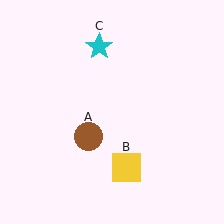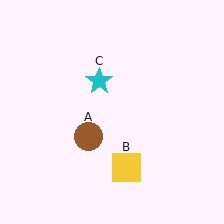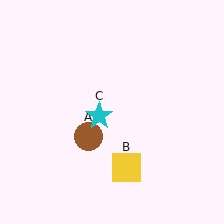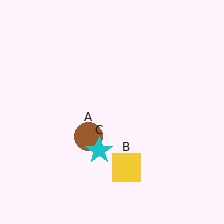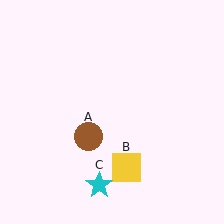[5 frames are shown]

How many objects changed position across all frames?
1 object changed position: cyan star (object C).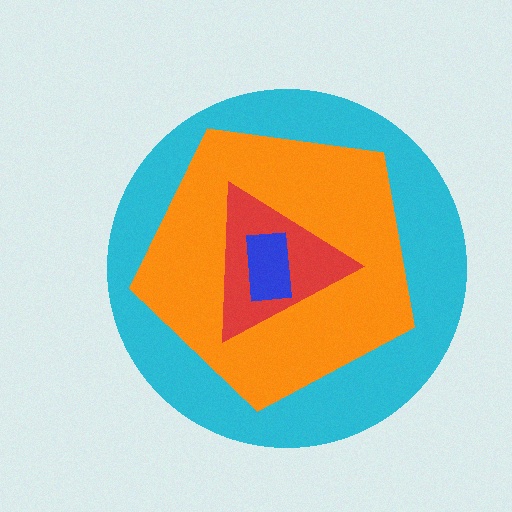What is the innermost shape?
The blue rectangle.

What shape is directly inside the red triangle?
The blue rectangle.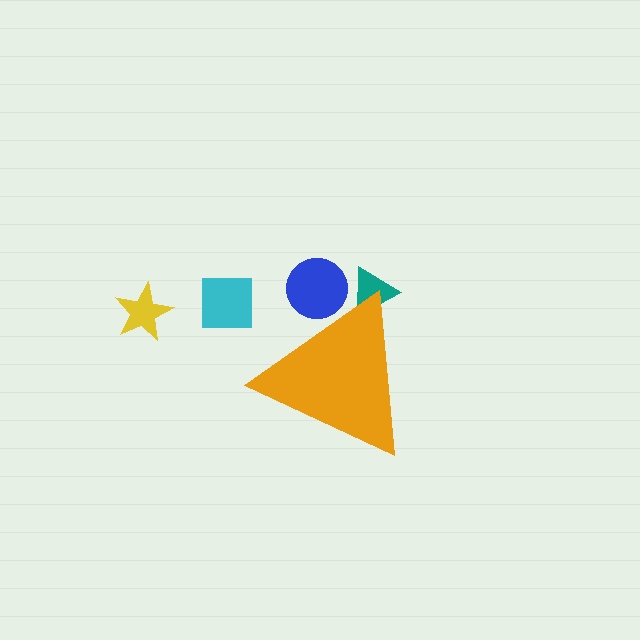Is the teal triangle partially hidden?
Yes, the teal triangle is partially hidden behind the orange triangle.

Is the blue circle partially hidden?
Yes, the blue circle is partially hidden behind the orange triangle.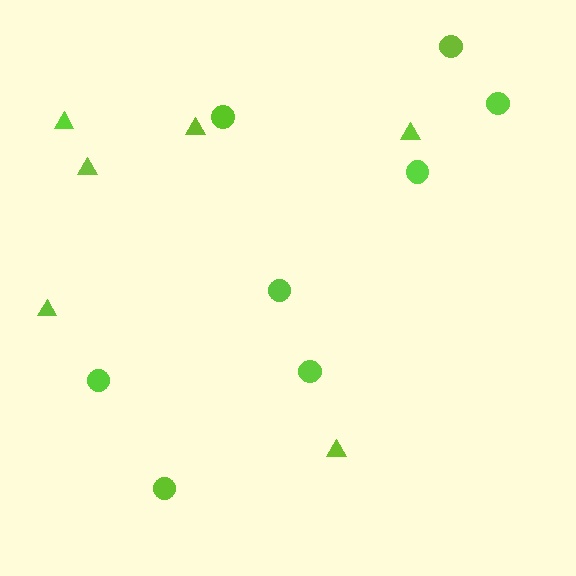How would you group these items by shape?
There are 2 groups: one group of triangles (6) and one group of circles (8).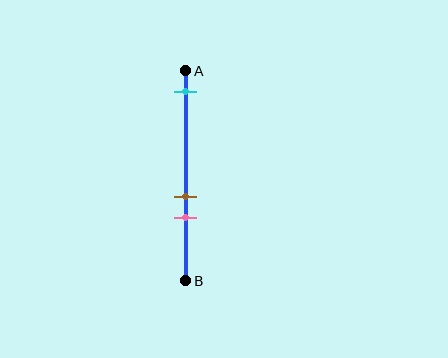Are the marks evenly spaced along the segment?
No, the marks are not evenly spaced.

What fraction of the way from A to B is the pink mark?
The pink mark is approximately 70% (0.7) of the way from A to B.